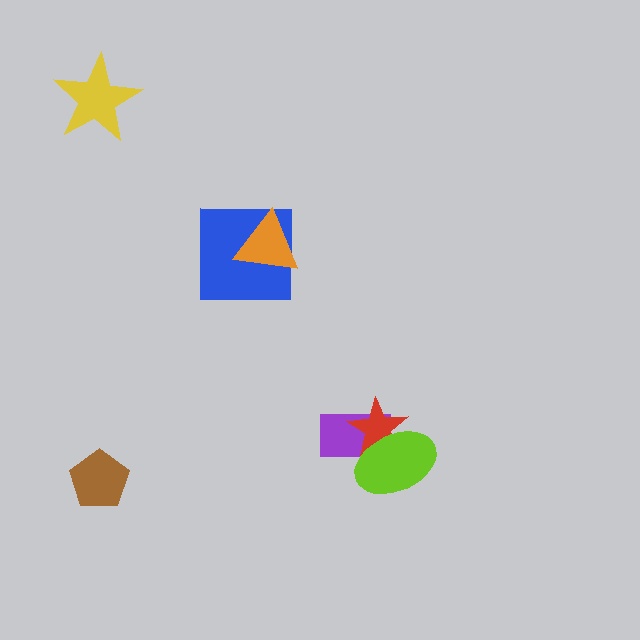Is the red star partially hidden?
Yes, it is partially covered by another shape.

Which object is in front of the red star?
The lime ellipse is in front of the red star.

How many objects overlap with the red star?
2 objects overlap with the red star.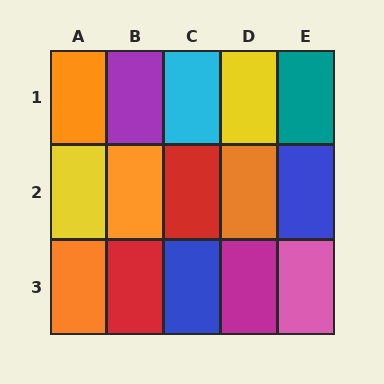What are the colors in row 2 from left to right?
Yellow, orange, red, orange, blue.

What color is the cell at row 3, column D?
Magenta.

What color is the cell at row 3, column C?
Blue.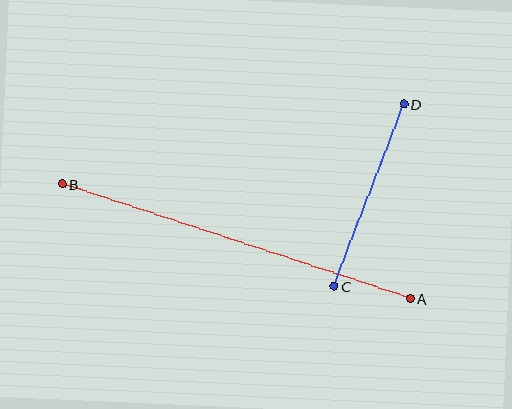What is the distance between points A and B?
The distance is approximately 366 pixels.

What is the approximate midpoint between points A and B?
The midpoint is at approximately (236, 241) pixels.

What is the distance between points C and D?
The distance is approximately 195 pixels.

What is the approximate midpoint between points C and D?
The midpoint is at approximately (369, 195) pixels.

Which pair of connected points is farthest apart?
Points A and B are farthest apart.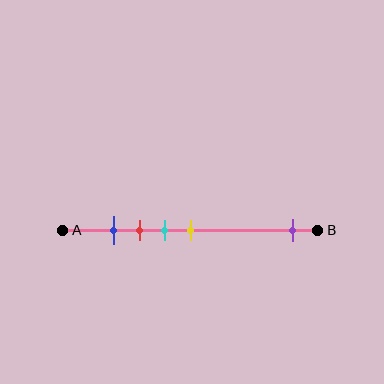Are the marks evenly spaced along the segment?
No, the marks are not evenly spaced.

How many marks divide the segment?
There are 5 marks dividing the segment.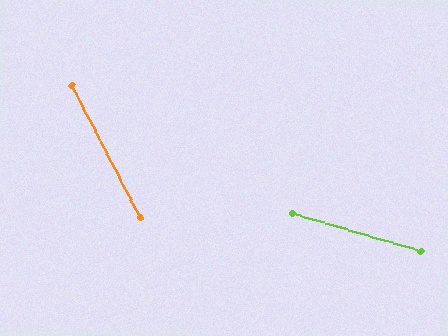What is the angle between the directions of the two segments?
Approximately 46 degrees.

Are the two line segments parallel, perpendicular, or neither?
Neither parallel nor perpendicular — they differ by about 46°.